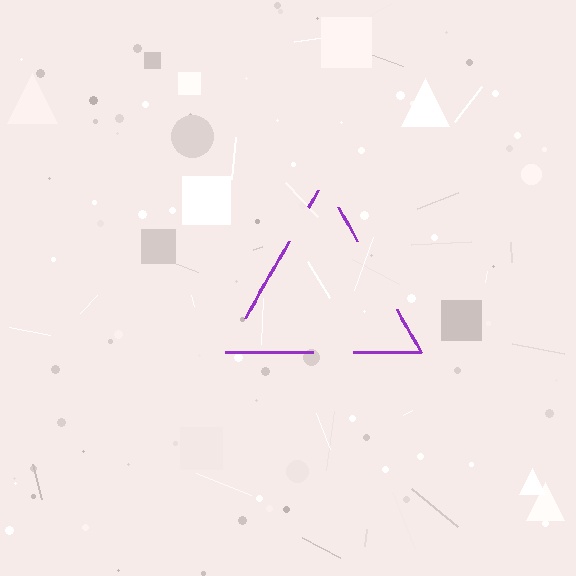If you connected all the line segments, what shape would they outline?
They would outline a triangle.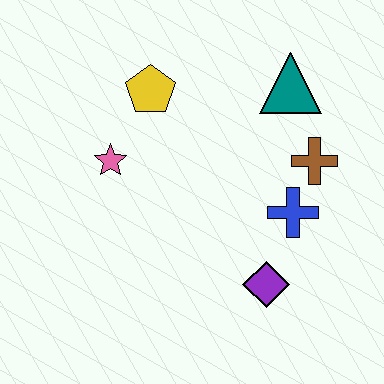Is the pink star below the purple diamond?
No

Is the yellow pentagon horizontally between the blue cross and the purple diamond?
No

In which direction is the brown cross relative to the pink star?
The brown cross is to the right of the pink star.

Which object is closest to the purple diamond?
The blue cross is closest to the purple diamond.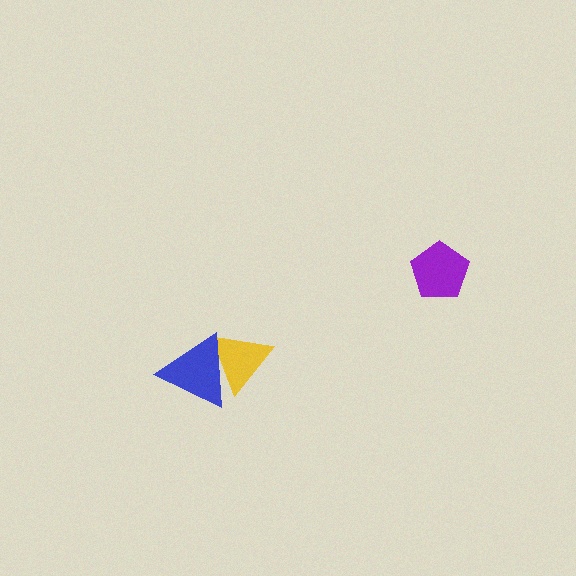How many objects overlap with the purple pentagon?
0 objects overlap with the purple pentagon.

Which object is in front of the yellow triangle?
The blue triangle is in front of the yellow triangle.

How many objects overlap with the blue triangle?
1 object overlaps with the blue triangle.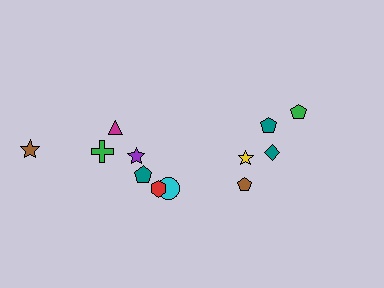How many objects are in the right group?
There are 5 objects.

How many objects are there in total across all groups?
There are 12 objects.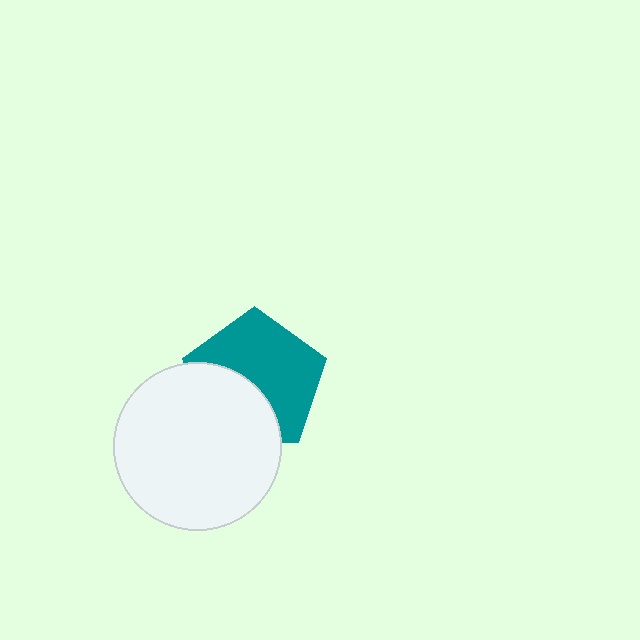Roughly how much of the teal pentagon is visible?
About half of it is visible (roughly 61%).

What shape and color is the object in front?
The object in front is a white circle.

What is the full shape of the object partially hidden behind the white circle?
The partially hidden object is a teal pentagon.